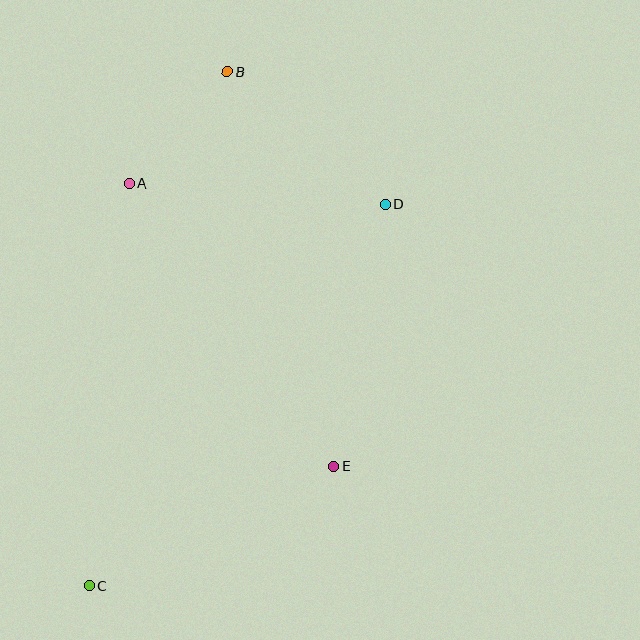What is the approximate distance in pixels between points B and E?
The distance between B and E is approximately 409 pixels.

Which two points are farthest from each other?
Points B and C are farthest from each other.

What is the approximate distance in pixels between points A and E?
The distance between A and E is approximately 349 pixels.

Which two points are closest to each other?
Points A and B are closest to each other.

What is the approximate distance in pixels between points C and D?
The distance between C and D is approximately 482 pixels.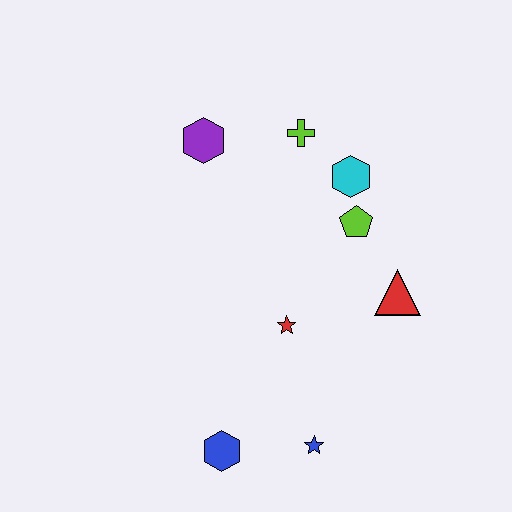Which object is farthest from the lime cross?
The blue hexagon is farthest from the lime cross.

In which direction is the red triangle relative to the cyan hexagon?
The red triangle is below the cyan hexagon.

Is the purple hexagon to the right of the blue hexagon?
No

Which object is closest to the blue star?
The blue hexagon is closest to the blue star.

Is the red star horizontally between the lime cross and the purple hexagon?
Yes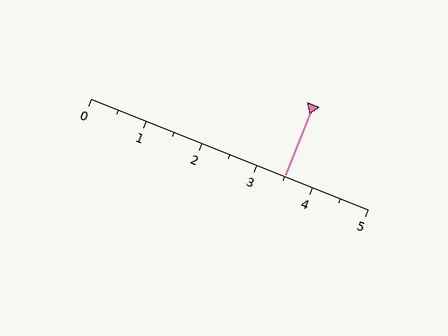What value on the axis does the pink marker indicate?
The marker indicates approximately 3.5.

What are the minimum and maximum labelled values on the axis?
The axis runs from 0 to 5.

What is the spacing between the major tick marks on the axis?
The major ticks are spaced 1 apart.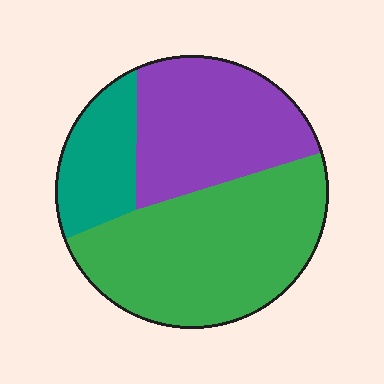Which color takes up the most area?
Green, at roughly 50%.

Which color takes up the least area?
Teal, at roughly 15%.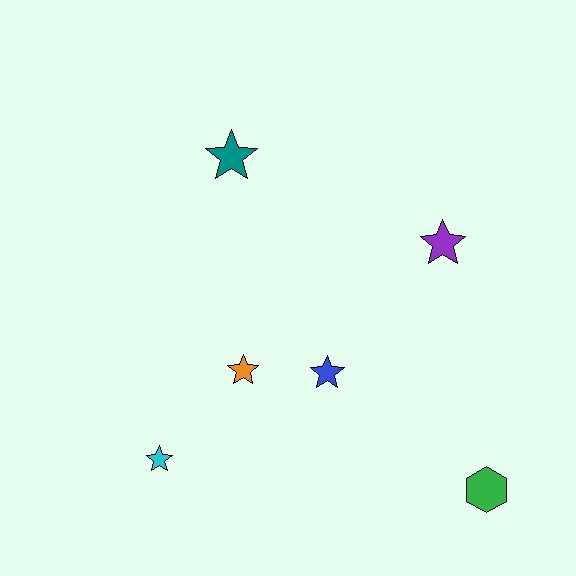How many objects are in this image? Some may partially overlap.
There are 6 objects.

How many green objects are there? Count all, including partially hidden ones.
There is 1 green object.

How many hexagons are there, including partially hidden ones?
There is 1 hexagon.